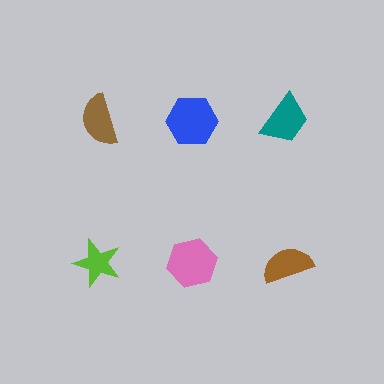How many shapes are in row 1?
3 shapes.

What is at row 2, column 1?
A lime star.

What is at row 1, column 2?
A blue hexagon.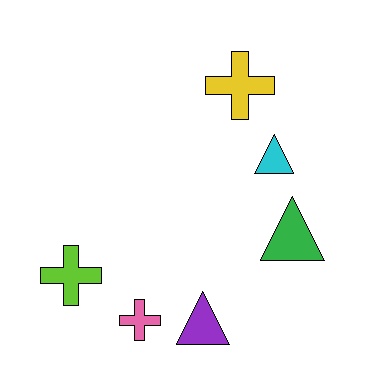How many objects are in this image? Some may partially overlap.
There are 6 objects.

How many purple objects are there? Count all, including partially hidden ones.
There is 1 purple object.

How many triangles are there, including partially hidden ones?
There are 3 triangles.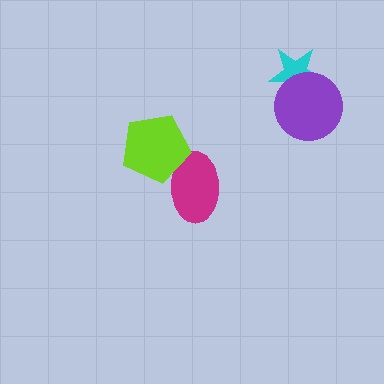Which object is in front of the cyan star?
The purple circle is in front of the cyan star.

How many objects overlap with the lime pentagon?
1 object overlaps with the lime pentagon.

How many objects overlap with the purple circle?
1 object overlaps with the purple circle.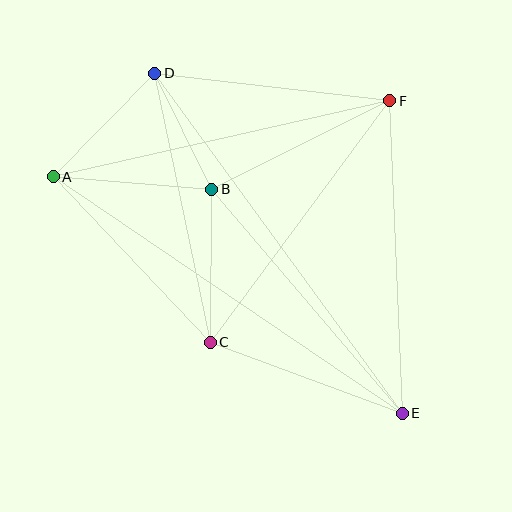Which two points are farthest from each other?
Points A and E are farthest from each other.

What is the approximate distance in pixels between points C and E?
The distance between C and E is approximately 205 pixels.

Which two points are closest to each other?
Points B and D are closest to each other.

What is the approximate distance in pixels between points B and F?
The distance between B and F is approximately 199 pixels.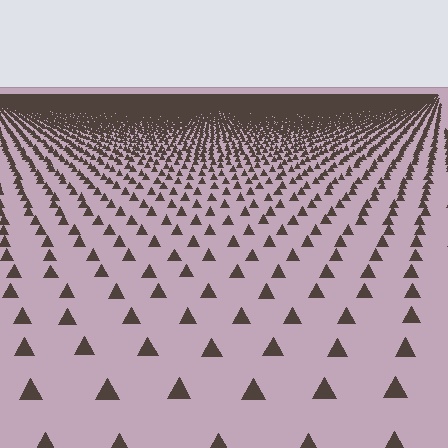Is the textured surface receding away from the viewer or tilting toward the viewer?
The surface is receding away from the viewer. Texture elements get smaller and denser toward the top.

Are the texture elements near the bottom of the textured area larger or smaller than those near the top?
Larger. Near the bottom, elements are closer to the viewer and appear at a bigger on-screen size.